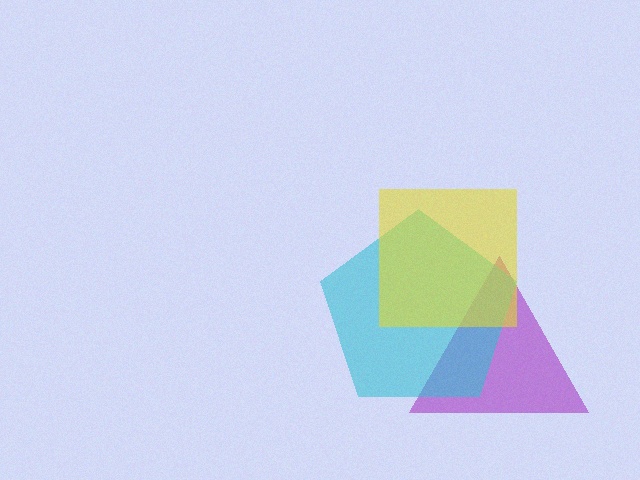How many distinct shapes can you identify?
There are 3 distinct shapes: a purple triangle, a cyan pentagon, a yellow square.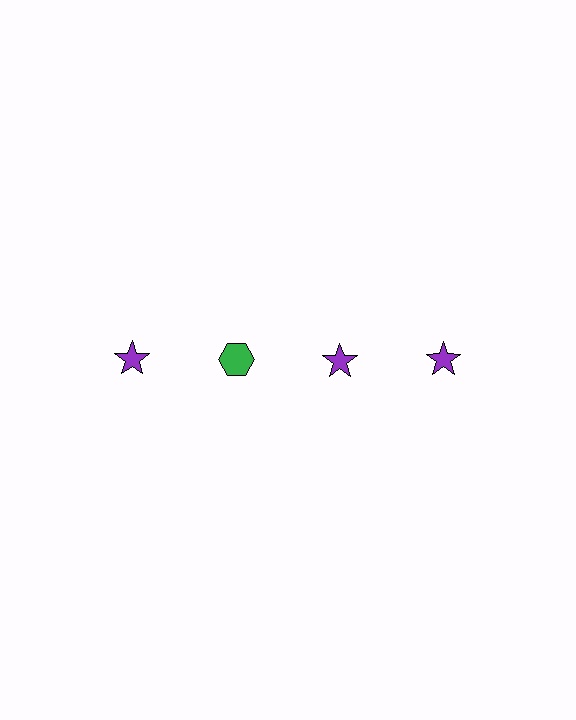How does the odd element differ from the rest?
It differs in both color (green instead of purple) and shape (hexagon instead of star).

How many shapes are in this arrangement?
There are 4 shapes arranged in a grid pattern.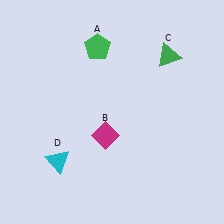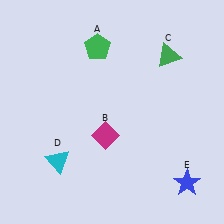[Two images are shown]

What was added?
A blue star (E) was added in Image 2.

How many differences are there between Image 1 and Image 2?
There is 1 difference between the two images.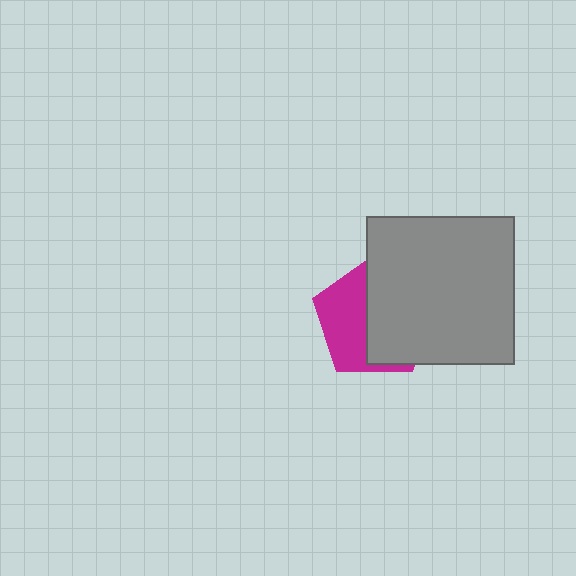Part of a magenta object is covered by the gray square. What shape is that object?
It is a pentagon.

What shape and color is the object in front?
The object in front is a gray square.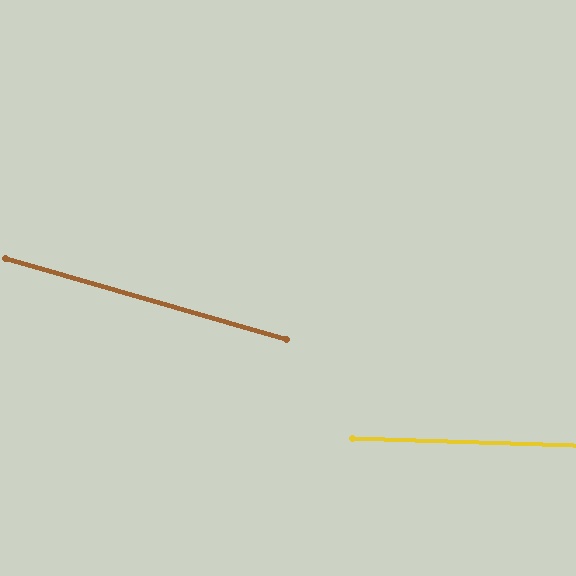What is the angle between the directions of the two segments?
Approximately 14 degrees.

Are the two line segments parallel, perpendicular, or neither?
Neither parallel nor perpendicular — they differ by about 14°.